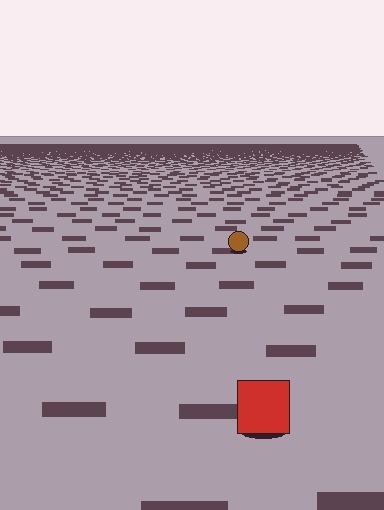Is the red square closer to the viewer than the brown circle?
Yes. The red square is closer — you can tell from the texture gradient: the ground texture is coarser near it.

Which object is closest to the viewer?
The red square is closest. The texture marks near it are larger and more spread out.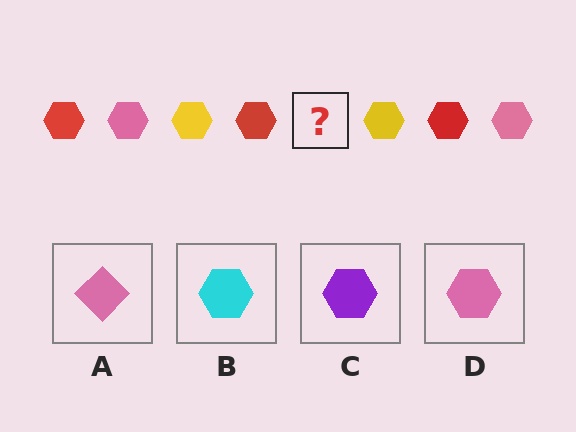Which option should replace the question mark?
Option D.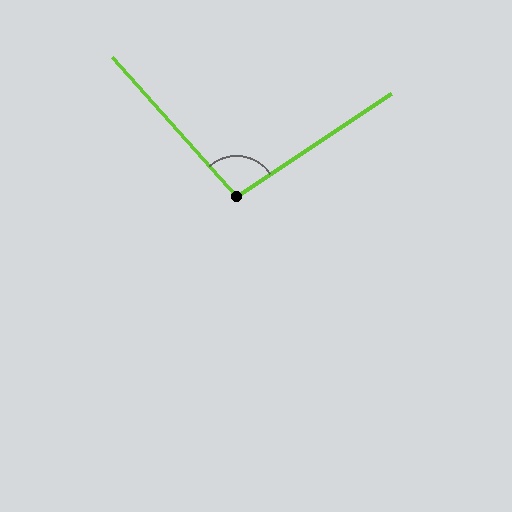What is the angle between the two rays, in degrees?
Approximately 98 degrees.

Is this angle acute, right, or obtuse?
It is obtuse.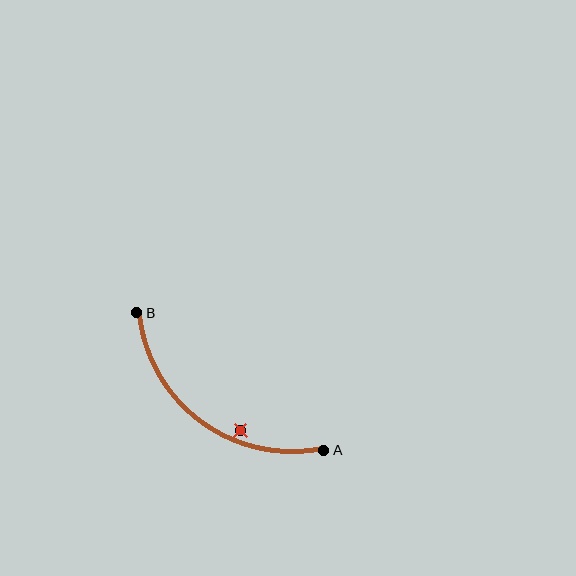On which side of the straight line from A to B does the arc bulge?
The arc bulges below and to the left of the straight line connecting A and B.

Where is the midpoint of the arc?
The arc midpoint is the point on the curve farthest from the straight line joining A and B. It sits below and to the left of that line.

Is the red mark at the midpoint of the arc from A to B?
No — the red mark does not lie on the arc at all. It sits slightly inside the curve.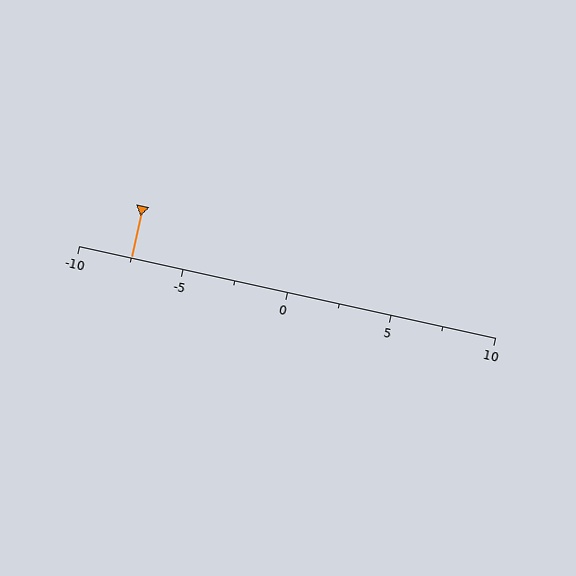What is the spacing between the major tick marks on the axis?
The major ticks are spaced 5 apart.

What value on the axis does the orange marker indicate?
The marker indicates approximately -7.5.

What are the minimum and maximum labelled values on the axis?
The axis runs from -10 to 10.